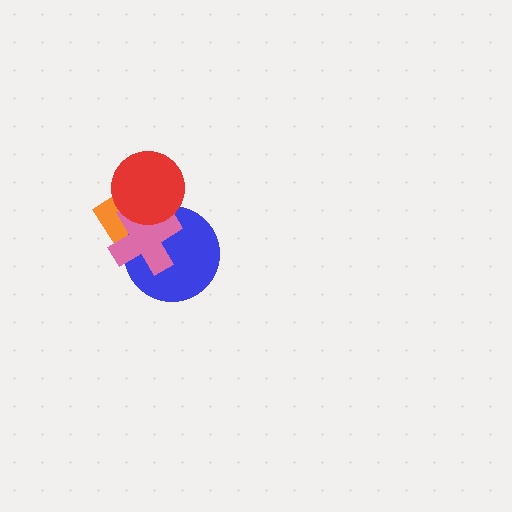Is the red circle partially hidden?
No, no other shape covers it.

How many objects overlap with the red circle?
3 objects overlap with the red circle.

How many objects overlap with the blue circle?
3 objects overlap with the blue circle.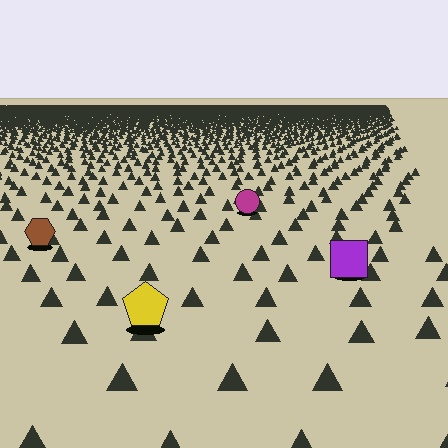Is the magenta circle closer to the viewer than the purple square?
No. The purple square is closer — you can tell from the texture gradient: the ground texture is coarser near it.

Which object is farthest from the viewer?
The magenta circle is farthest from the viewer. It appears smaller and the ground texture around it is denser.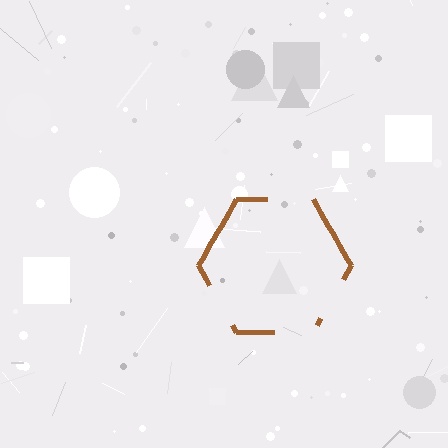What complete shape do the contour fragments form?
The contour fragments form a hexagon.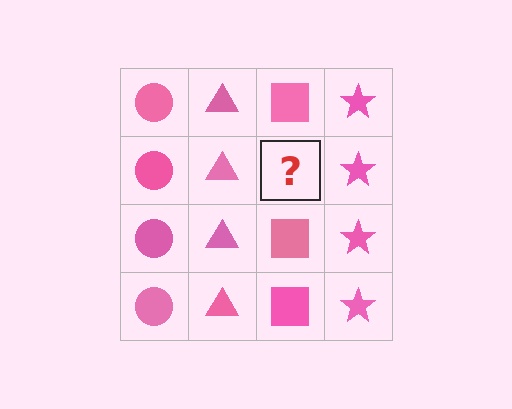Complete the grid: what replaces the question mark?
The question mark should be replaced with a pink square.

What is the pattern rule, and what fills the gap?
The rule is that each column has a consistent shape. The gap should be filled with a pink square.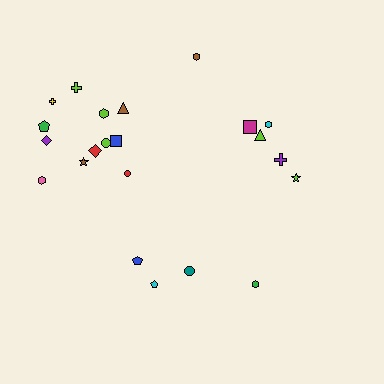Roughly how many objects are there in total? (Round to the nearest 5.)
Roughly 20 objects in total.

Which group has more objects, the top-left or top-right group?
The top-left group.